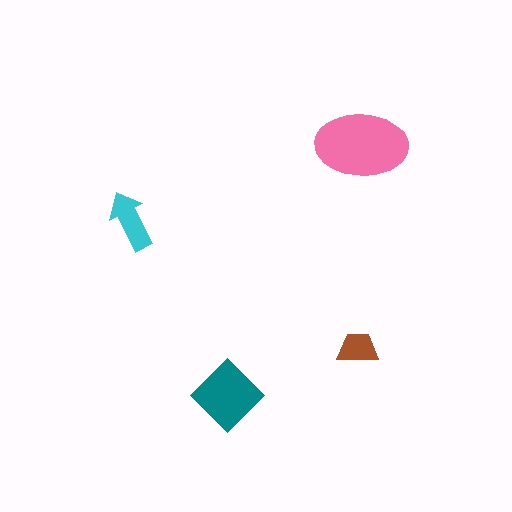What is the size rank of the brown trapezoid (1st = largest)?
4th.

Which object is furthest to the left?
The cyan arrow is leftmost.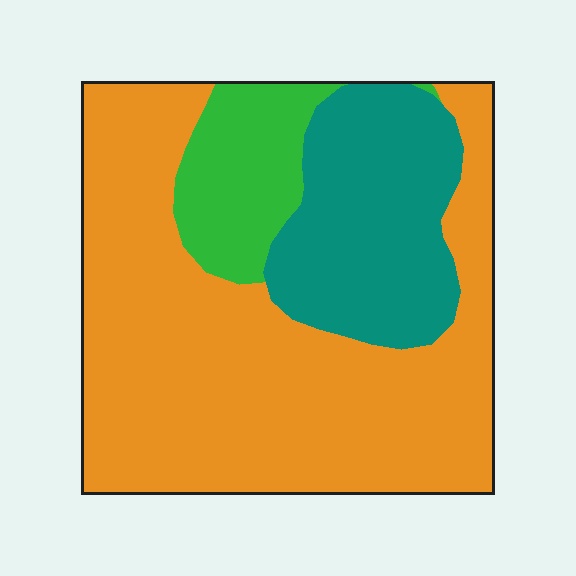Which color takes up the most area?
Orange, at roughly 65%.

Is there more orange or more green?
Orange.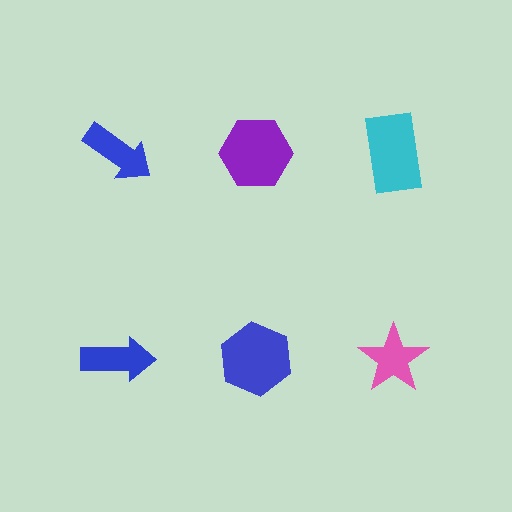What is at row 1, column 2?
A purple hexagon.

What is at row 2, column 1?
A blue arrow.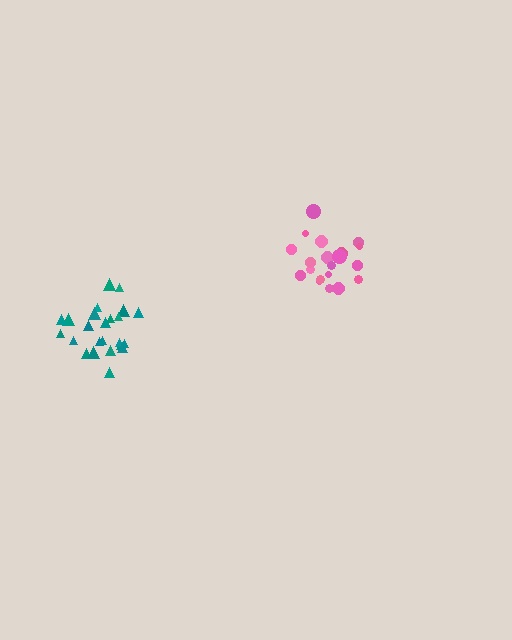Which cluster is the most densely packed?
Teal.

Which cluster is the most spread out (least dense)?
Pink.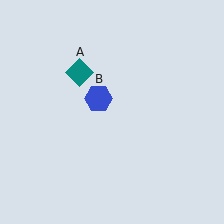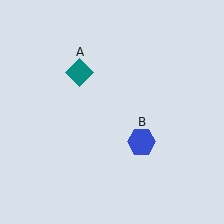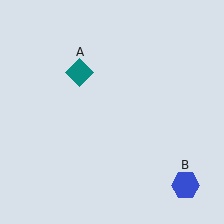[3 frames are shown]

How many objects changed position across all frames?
1 object changed position: blue hexagon (object B).